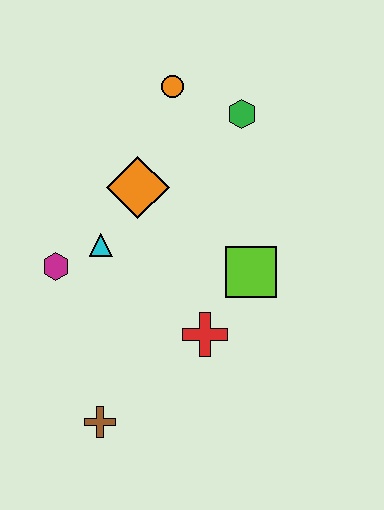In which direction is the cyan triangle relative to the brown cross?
The cyan triangle is above the brown cross.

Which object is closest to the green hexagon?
The orange circle is closest to the green hexagon.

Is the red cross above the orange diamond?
No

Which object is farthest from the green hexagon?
The brown cross is farthest from the green hexagon.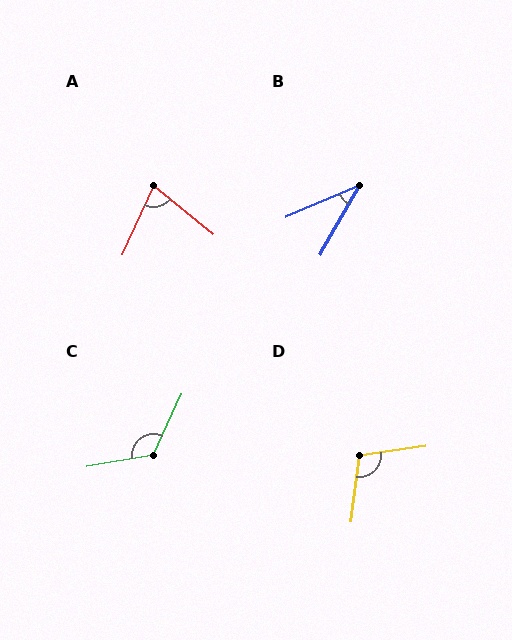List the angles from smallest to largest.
B (38°), A (76°), D (105°), C (125°).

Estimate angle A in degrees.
Approximately 76 degrees.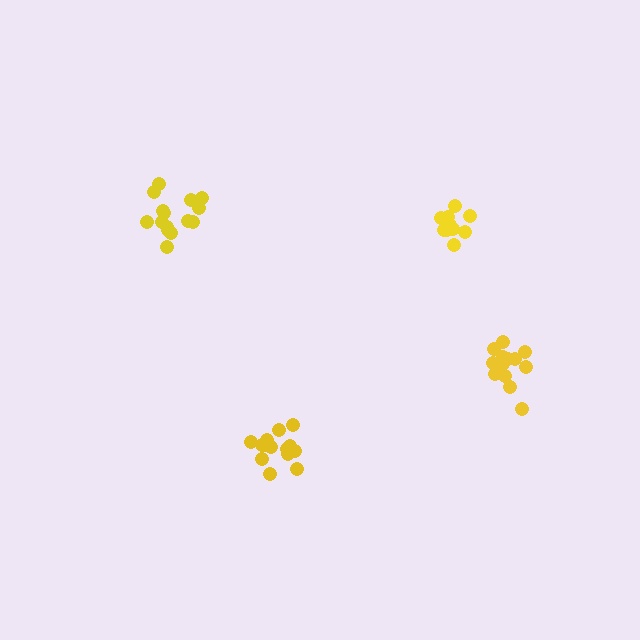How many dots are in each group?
Group 1: 13 dots, Group 2: 11 dots, Group 3: 15 dots, Group 4: 14 dots (53 total).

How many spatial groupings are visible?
There are 4 spatial groupings.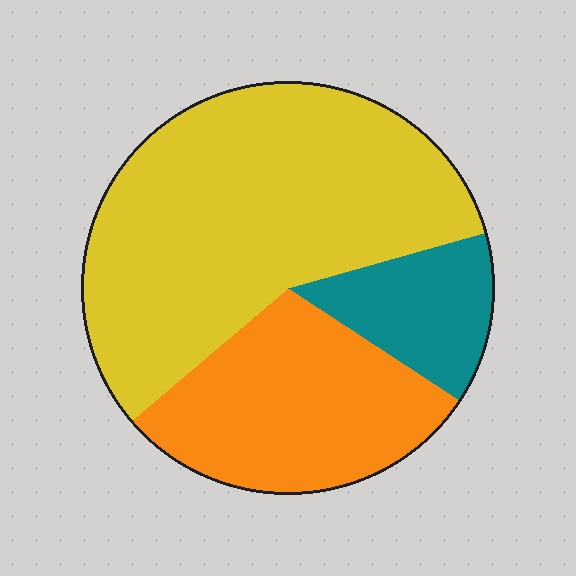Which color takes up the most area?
Yellow, at roughly 55%.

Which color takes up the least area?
Teal, at roughly 15%.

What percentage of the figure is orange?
Orange covers 29% of the figure.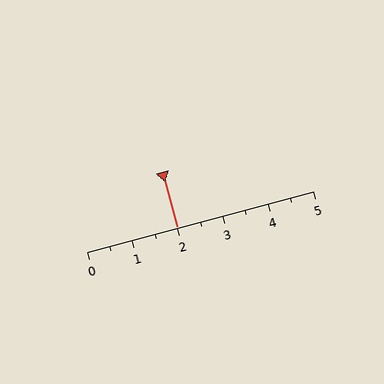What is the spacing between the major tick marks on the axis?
The major ticks are spaced 1 apart.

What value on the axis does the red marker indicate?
The marker indicates approximately 2.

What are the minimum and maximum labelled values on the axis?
The axis runs from 0 to 5.